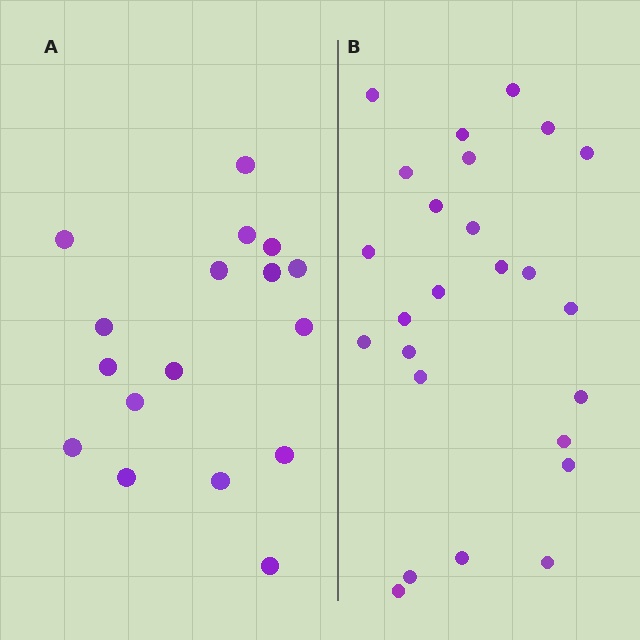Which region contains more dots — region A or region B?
Region B (the right region) has more dots.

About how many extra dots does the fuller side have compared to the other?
Region B has roughly 8 or so more dots than region A.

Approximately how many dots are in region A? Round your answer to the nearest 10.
About 20 dots. (The exact count is 17, which rounds to 20.)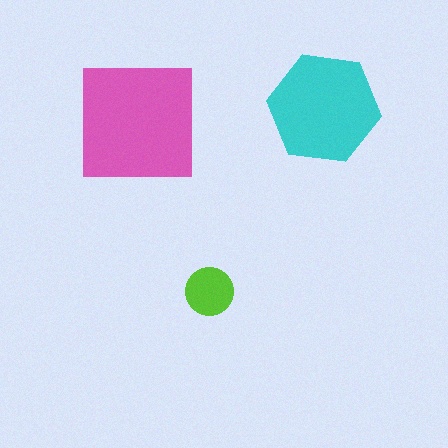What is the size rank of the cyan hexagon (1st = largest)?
2nd.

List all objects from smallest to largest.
The lime circle, the cyan hexagon, the pink square.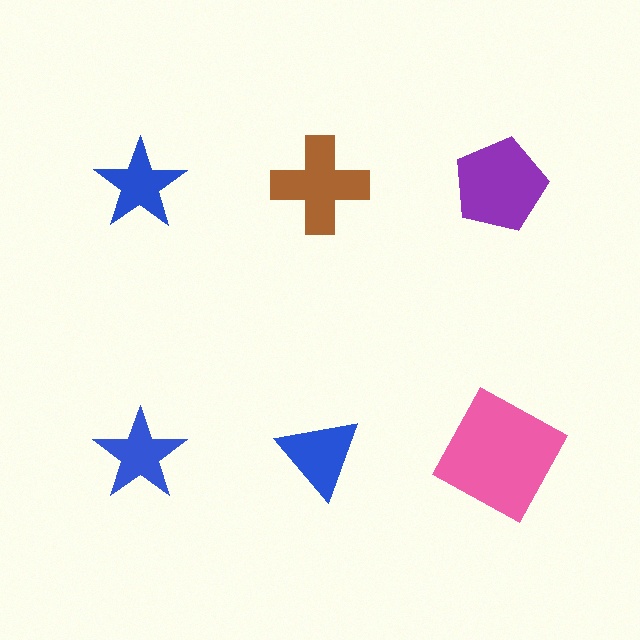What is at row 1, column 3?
A purple pentagon.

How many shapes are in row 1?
3 shapes.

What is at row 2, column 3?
A pink square.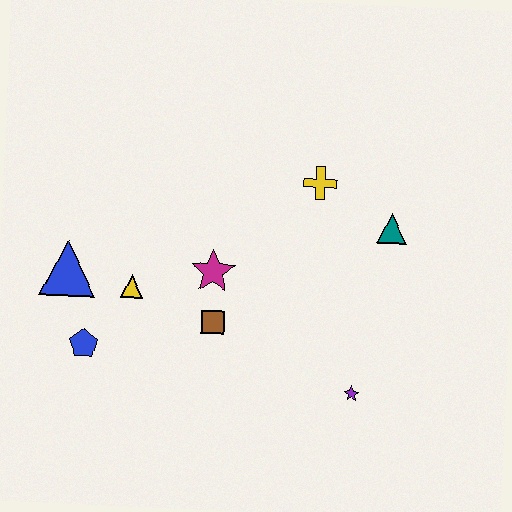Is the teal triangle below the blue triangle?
No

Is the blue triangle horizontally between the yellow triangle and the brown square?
No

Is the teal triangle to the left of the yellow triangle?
No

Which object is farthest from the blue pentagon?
The teal triangle is farthest from the blue pentagon.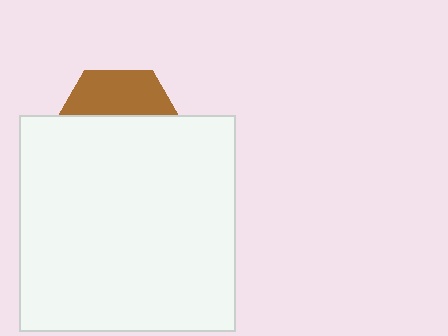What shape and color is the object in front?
The object in front is a white square.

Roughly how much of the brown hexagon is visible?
A small part of it is visible (roughly 35%).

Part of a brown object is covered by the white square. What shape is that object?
It is a hexagon.